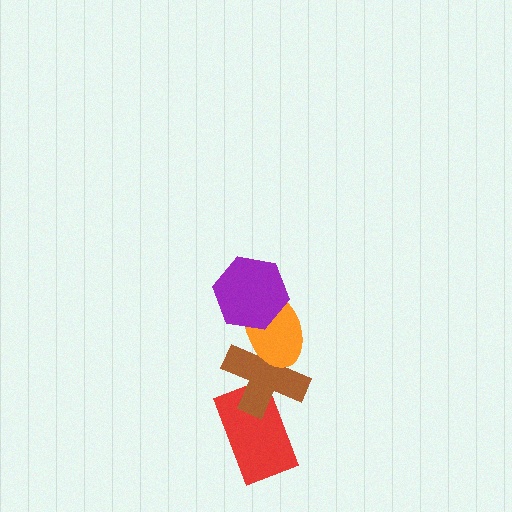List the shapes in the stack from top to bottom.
From top to bottom: the purple hexagon, the orange ellipse, the brown cross, the red rectangle.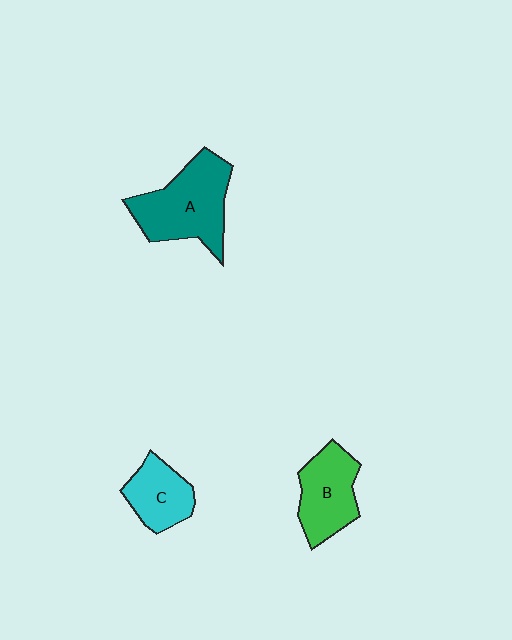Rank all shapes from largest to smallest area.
From largest to smallest: A (teal), B (green), C (cyan).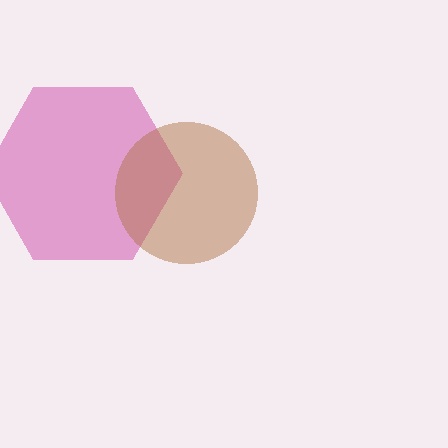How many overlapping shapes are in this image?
There are 2 overlapping shapes in the image.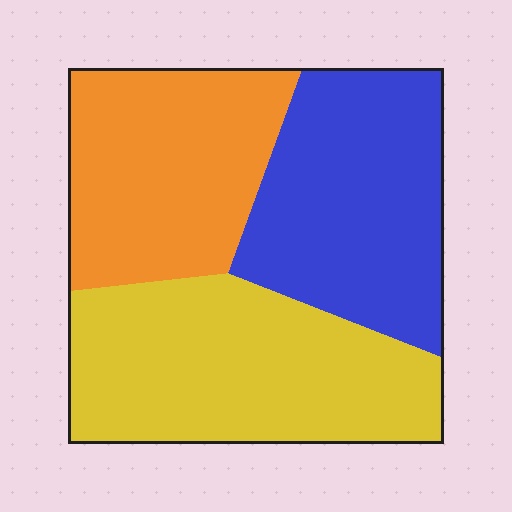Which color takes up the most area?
Yellow, at roughly 40%.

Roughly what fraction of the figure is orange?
Orange takes up between a quarter and a half of the figure.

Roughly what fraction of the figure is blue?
Blue takes up about one third (1/3) of the figure.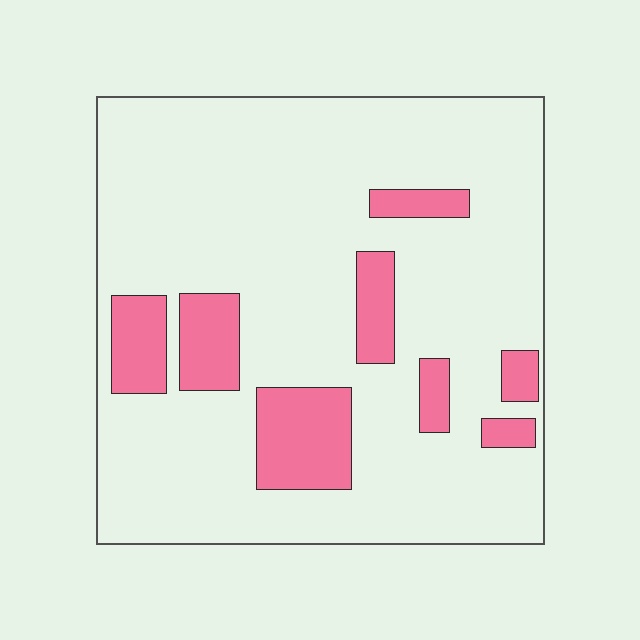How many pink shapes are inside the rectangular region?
8.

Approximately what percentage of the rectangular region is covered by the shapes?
Approximately 15%.